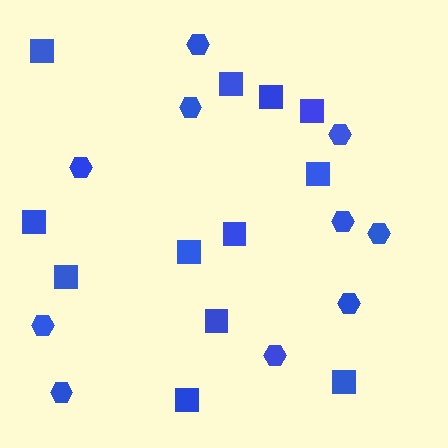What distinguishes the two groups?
There are 2 groups: one group of squares (12) and one group of hexagons (10).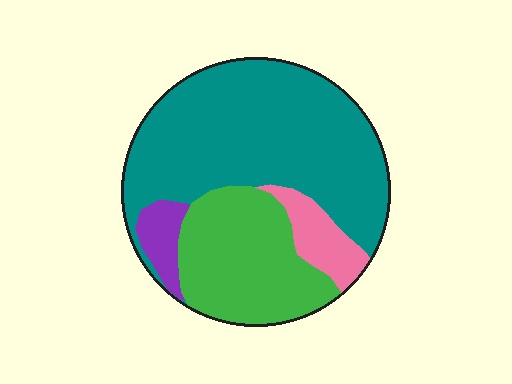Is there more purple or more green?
Green.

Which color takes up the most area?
Teal, at roughly 60%.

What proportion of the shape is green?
Green covers roughly 30% of the shape.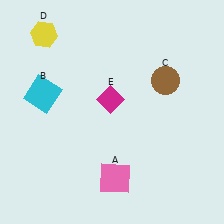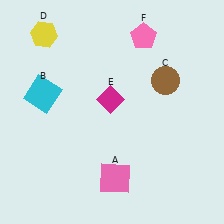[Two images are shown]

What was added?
A pink pentagon (F) was added in Image 2.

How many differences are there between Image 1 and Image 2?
There is 1 difference between the two images.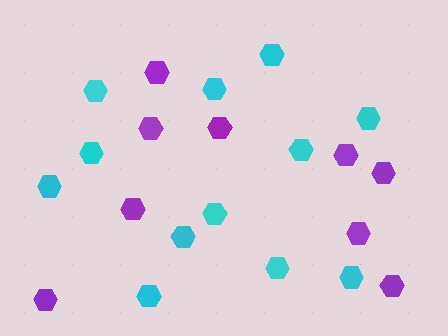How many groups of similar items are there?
There are 2 groups: one group of purple hexagons (9) and one group of cyan hexagons (12).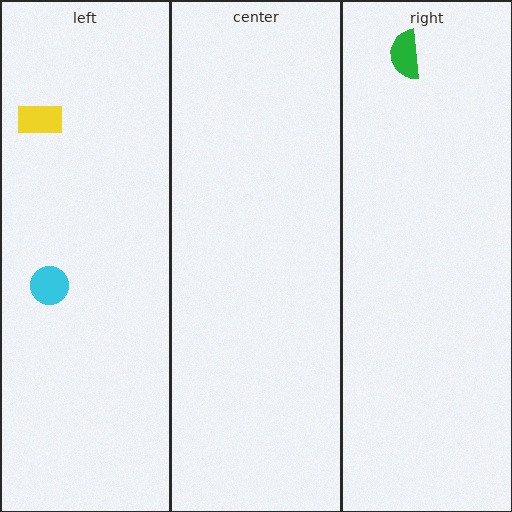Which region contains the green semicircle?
The right region.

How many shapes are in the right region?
1.